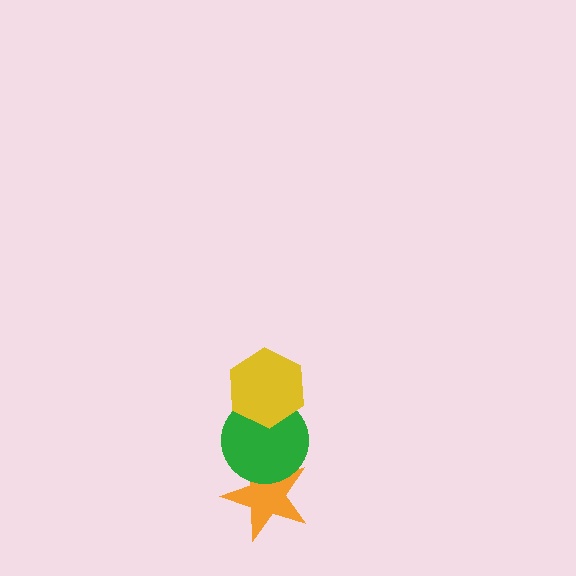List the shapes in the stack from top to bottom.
From top to bottom: the yellow hexagon, the green circle, the orange star.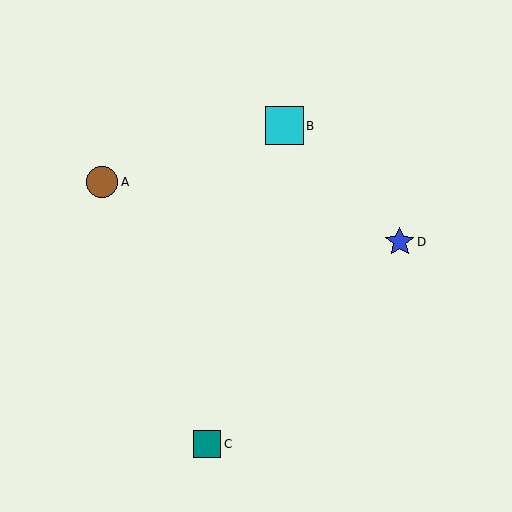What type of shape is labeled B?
Shape B is a cyan square.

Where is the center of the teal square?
The center of the teal square is at (207, 444).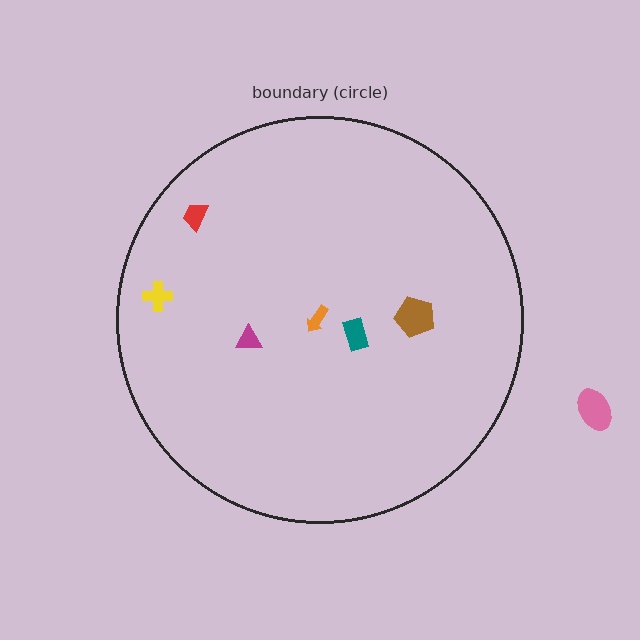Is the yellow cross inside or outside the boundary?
Inside.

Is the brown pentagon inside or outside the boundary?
Inside.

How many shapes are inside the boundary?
6 inside, 1 outside.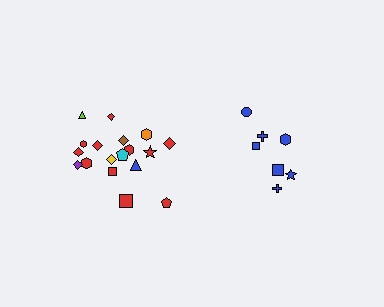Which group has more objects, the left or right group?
The left group.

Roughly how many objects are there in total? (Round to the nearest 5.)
Roughly 25 objects in total.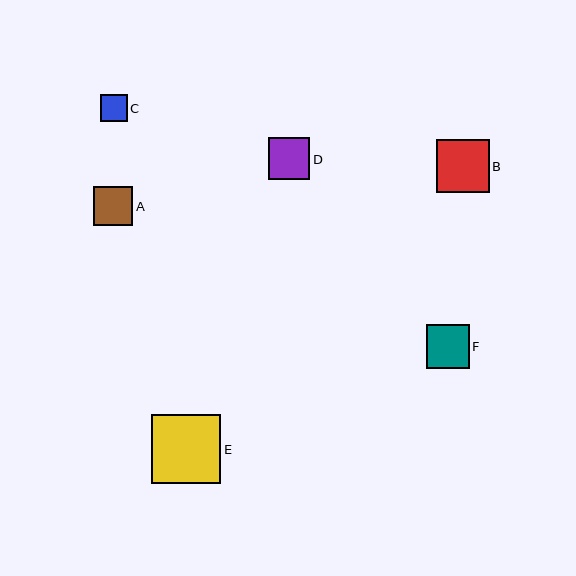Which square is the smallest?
Square C is the smallest with a size of approximately 27 pixels.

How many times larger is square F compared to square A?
Square F is approximately 1.1 times the size of square A.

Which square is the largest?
Square E is the largest with a size of approximately 69 pixels.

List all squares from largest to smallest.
From largest to smallest: E, B, F, D, A, C.